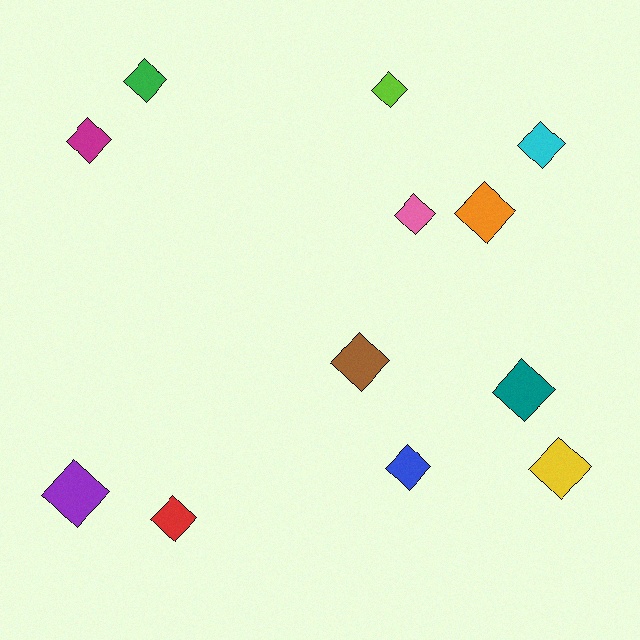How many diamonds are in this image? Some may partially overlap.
There are 12 diamonds.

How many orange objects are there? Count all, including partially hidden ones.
There is 1 orange object.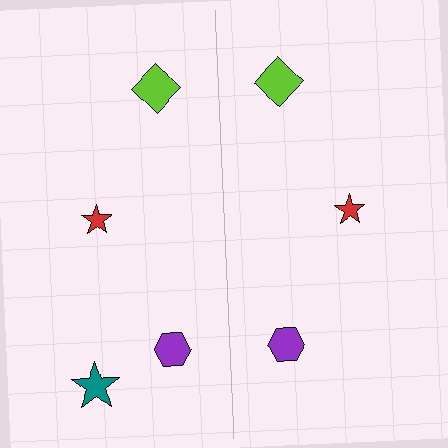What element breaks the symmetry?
A teal star is missing from the right side.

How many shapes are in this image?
There are 7 shapes in this image.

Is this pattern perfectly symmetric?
No, the pattern is not perfectly symmetric. A teal star is missing from the right side.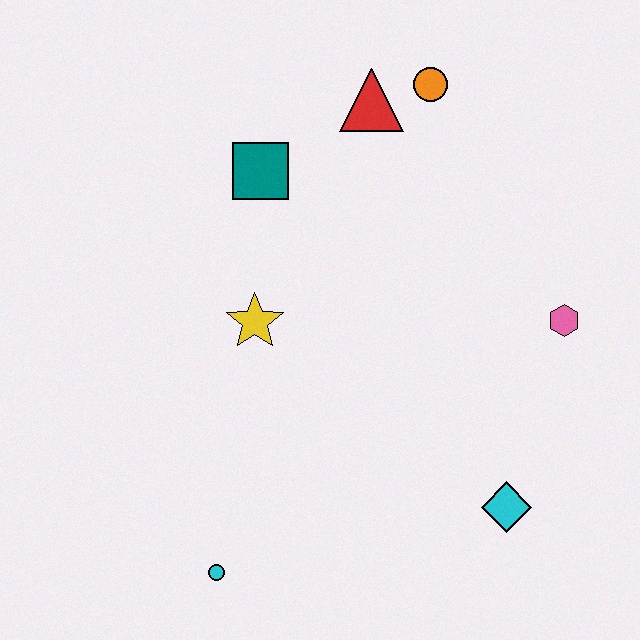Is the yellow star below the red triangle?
Yes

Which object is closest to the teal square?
The red triangle is closest to the teal square.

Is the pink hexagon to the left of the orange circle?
No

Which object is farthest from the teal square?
The cyan diamond is farthest from the teal square.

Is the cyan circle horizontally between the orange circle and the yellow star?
No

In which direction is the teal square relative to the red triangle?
The teal square is to the left of the red triangle.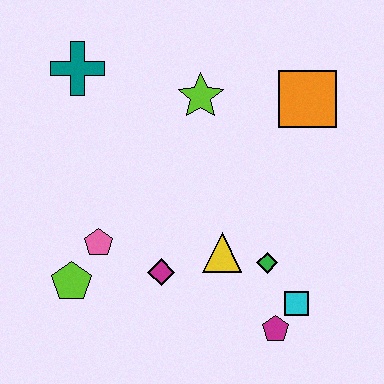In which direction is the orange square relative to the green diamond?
The orange square is above the green diamond.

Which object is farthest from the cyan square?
The teal cross is farthest from the cyan square.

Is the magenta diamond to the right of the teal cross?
Yes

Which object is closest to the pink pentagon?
The lime pentagon is closest to the pink pentagon.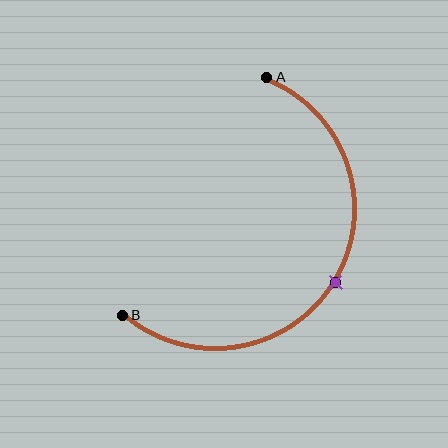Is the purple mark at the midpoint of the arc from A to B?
Yes. The purple mark lies on the arc at equal arc-length from both A and B — it is the arc midpoint.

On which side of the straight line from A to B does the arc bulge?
The arc bulges to the right of the straight line connecting A and B.